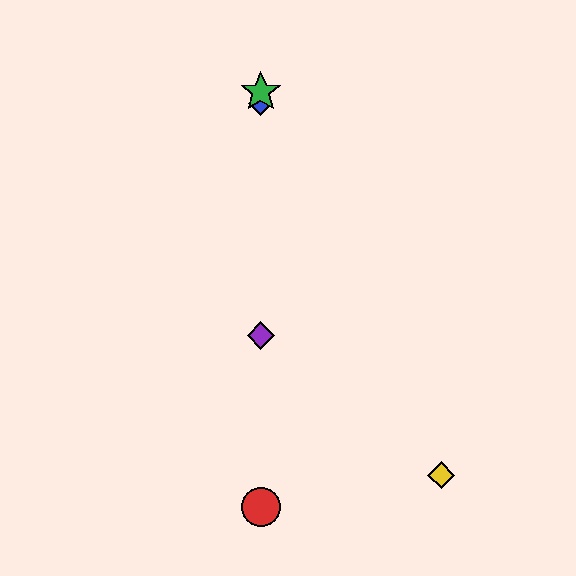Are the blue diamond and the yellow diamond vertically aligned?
No, the blue diamond is at x≈261 and the yellow diamond is at x≈441.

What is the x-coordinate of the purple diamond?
The purple diamond is at x≈261.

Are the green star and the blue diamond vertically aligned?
Yes, both are at x≈261.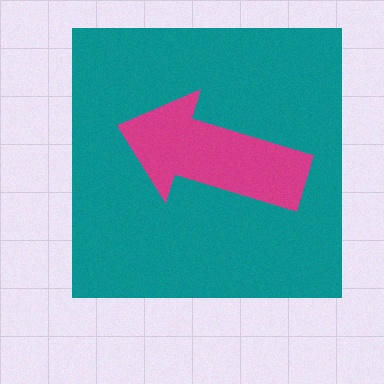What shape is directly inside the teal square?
The magenta arrow.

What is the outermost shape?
The teal square.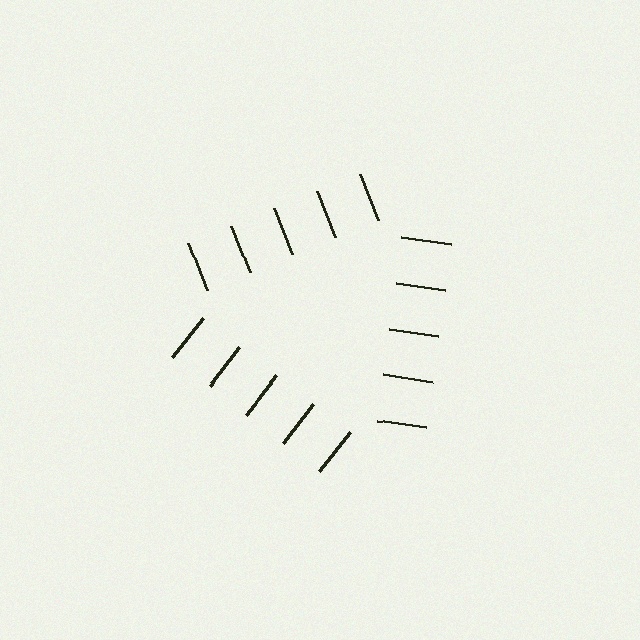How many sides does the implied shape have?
3 sides — the line-ends trace a triangle.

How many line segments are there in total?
15 — 5 along each of the 3 edges.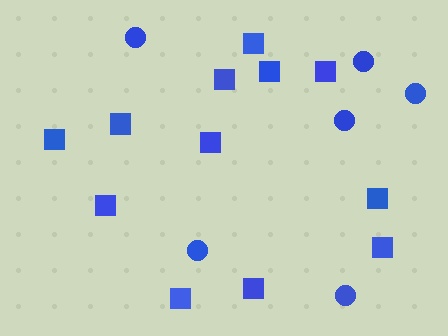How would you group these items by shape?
There are 2 groups: one group of squares (12) and one group of circles (6).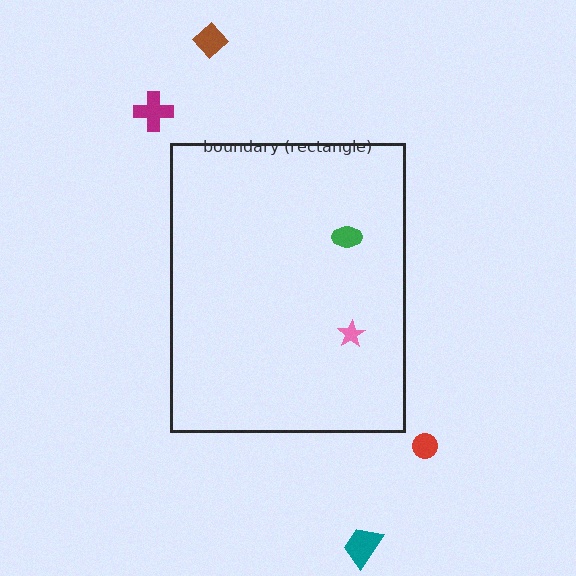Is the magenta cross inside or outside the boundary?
Outside.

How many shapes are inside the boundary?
2 inside, 4 outside.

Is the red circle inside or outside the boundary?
Outside.